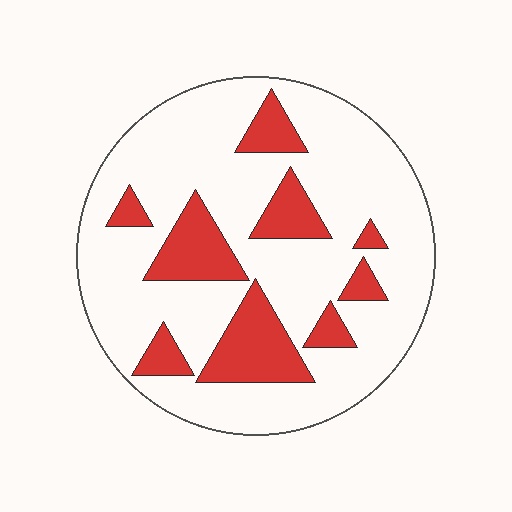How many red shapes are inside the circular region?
9.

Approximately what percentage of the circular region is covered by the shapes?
Approximately 25%.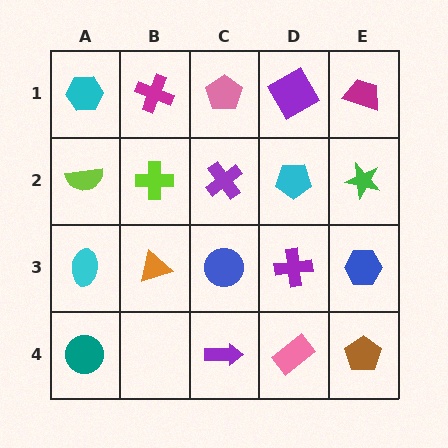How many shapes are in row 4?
4 shapes.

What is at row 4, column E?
A brown pentagon.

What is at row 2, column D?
A cyan pentagon.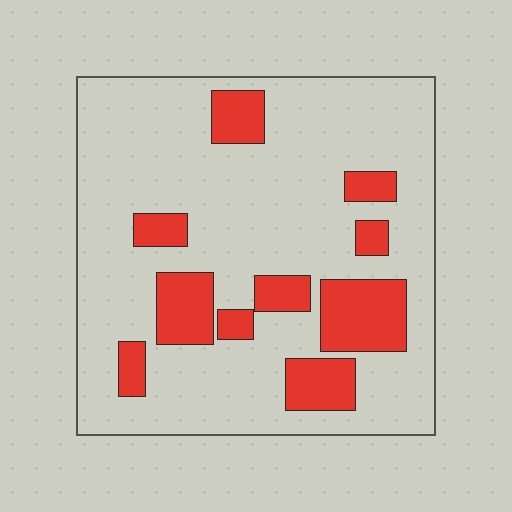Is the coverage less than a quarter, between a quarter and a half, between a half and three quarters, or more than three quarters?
Less than a quarter.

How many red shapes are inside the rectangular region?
10.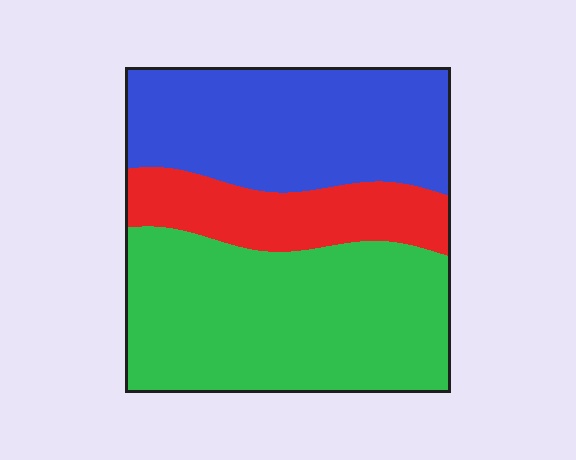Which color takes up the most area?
Green, at roughly 45%.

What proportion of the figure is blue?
Blue takes up about three eighths (3/8) of the figure.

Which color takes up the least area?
Red, at roughly 20%.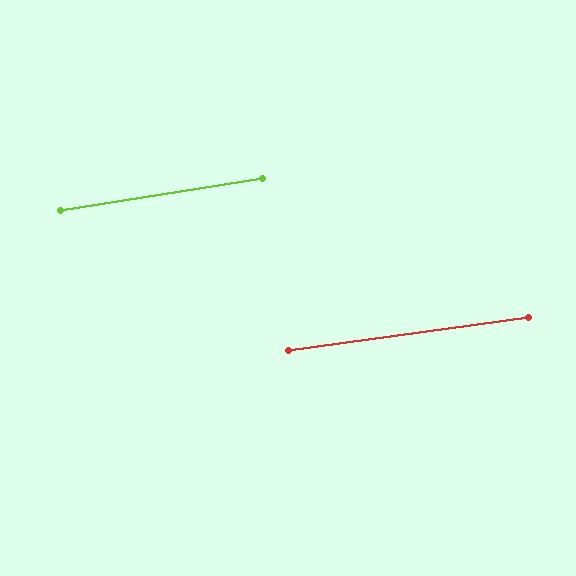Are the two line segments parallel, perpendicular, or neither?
Parallel — their directions differ by only 1.3°.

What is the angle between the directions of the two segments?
Approximately 1 degree.